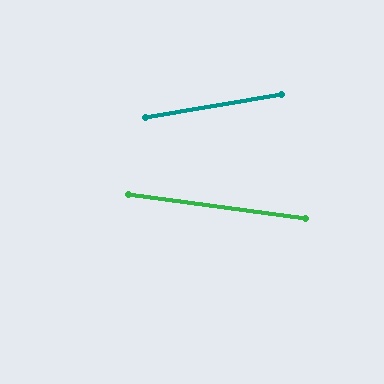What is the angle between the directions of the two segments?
Approximately 17 degrees.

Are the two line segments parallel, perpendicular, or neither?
Neither parallel nor perpendicular — they differ by about 17°.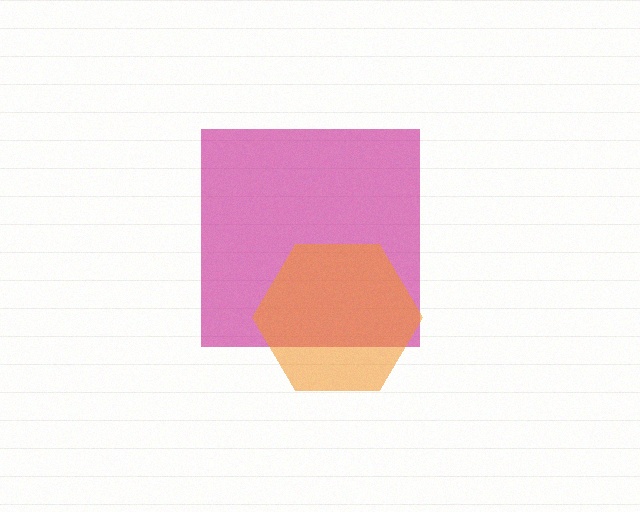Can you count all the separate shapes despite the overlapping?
Yes, there are 2 separate shapes.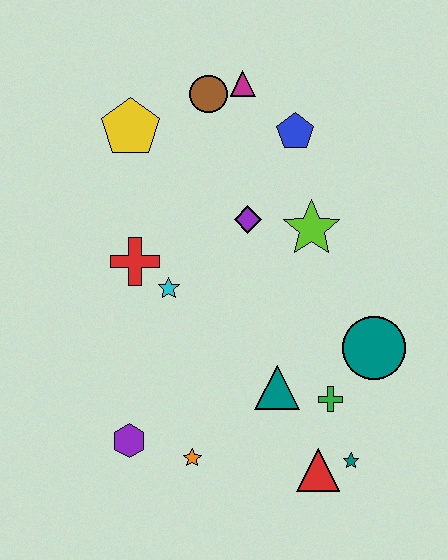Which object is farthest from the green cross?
The yellow pentagon is farthest from the green cross.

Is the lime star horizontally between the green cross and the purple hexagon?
Yes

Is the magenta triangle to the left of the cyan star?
No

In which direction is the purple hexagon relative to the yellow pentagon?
The purple hexagon is below the yellow pentagon.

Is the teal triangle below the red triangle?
No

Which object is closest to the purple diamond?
The lime star is closest to the purple diamond.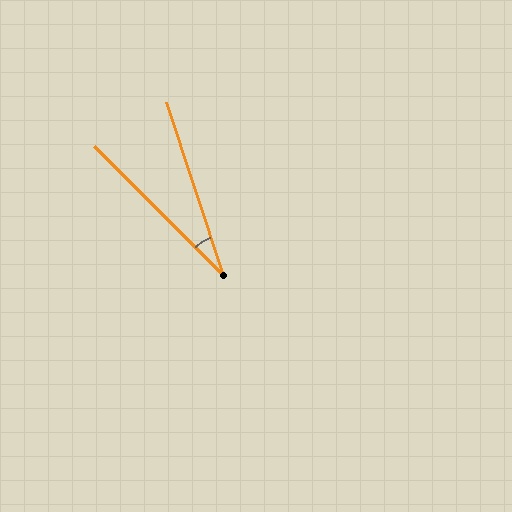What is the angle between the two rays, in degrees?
Approximately 27 degrees.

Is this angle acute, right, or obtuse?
It is acute.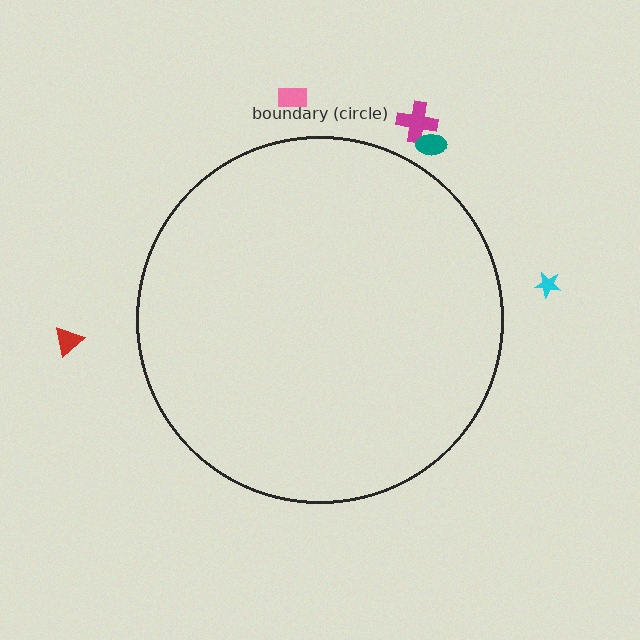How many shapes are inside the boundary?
0 inside, 5 outside.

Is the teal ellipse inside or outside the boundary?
Outside.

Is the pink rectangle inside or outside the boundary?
Outside.